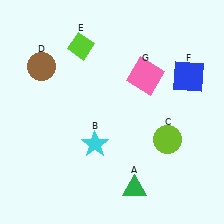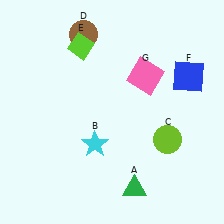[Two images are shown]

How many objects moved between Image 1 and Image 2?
1 object moved between the two images.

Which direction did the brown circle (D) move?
The brown circle (D) moved right.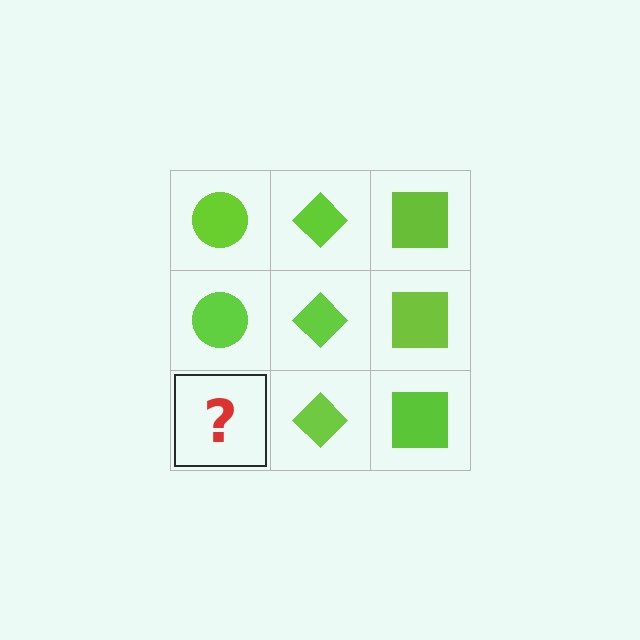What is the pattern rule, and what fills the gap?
The rule is that each column has a consistent shape. The gap should be filled with a lime circle.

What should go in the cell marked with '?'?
The missing cell should contain a lime circle.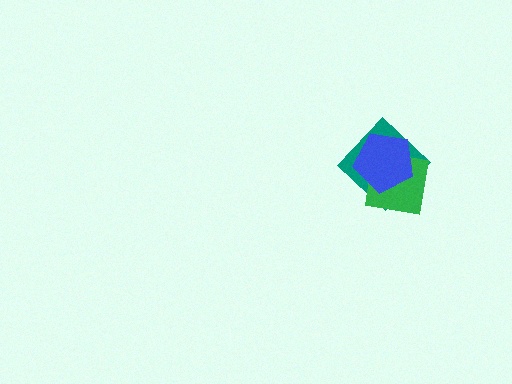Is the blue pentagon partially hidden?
No, no other shape covers it.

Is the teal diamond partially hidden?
Yes, it is partially covered by another shape.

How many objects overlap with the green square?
2 objects overlap with the green square.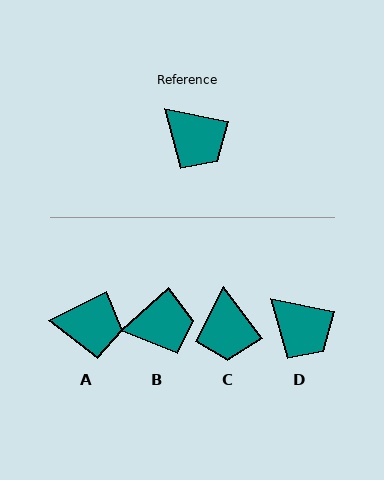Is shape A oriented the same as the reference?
No, it is off by about 37 degrees.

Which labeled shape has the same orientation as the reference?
D.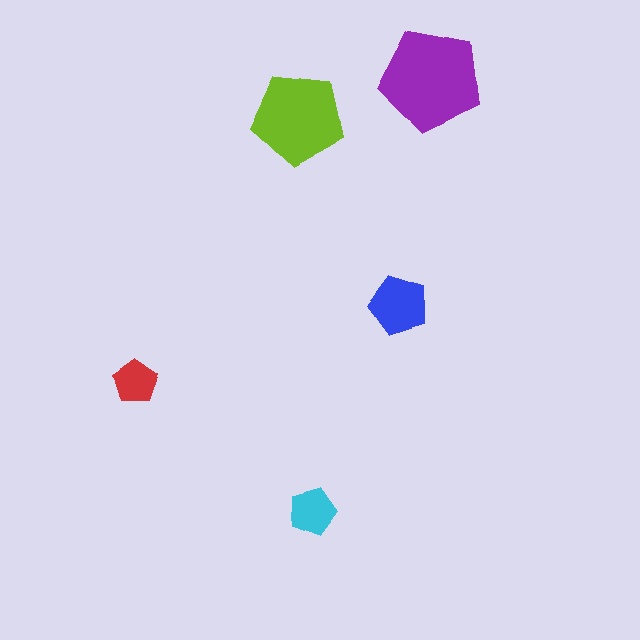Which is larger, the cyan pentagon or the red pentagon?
The cyan one.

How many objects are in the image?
There are 5 objects in the image.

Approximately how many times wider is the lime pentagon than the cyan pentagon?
About 2 times wider.